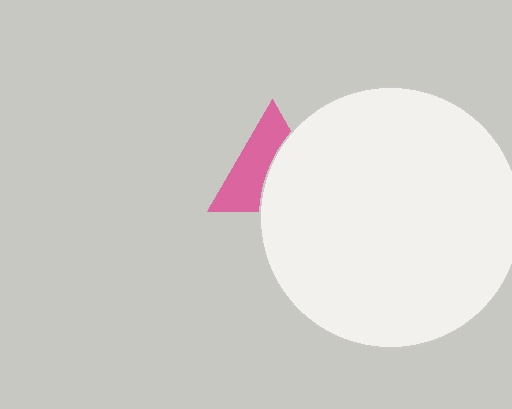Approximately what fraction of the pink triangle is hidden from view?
Roughly 48% of the pink triangle is hidden behind the white circle.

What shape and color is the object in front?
The object in front is a white circle.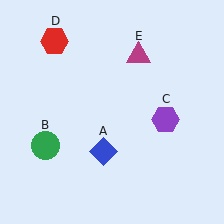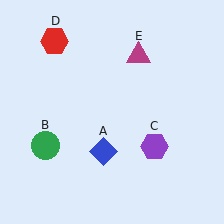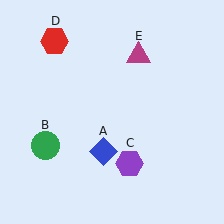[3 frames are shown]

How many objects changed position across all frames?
1 object changed position: purple hexagon (object C).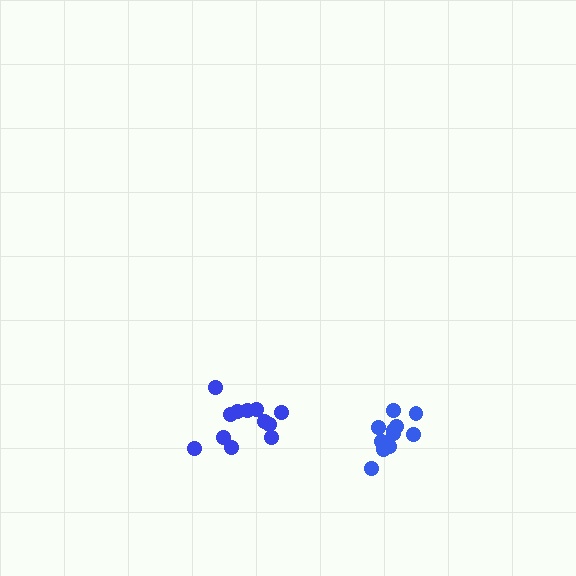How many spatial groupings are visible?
There are 2 spatial groupings.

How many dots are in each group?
Group 1: 12 dots, Group 2: 12 dots (24 total).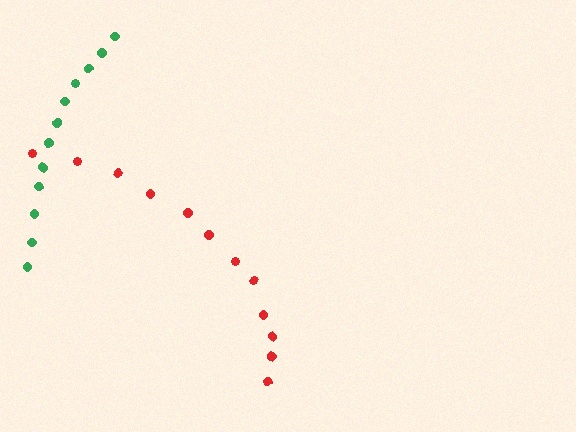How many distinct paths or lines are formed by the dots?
There are 2 distinct paths.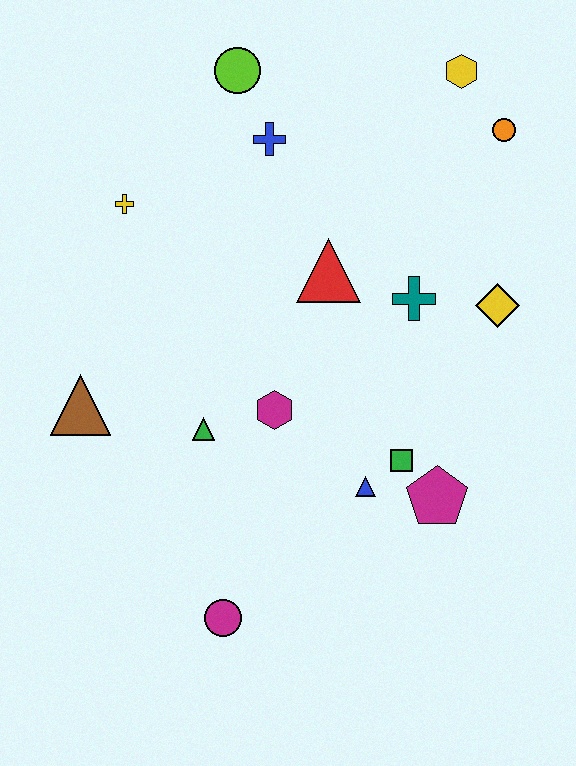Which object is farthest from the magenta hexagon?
The yellow hexagon is farthest from the magenta hexagon.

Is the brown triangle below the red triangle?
Yes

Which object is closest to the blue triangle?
The green square is closest to the blue triangle.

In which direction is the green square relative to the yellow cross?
The green square is to the right of the yellow cross.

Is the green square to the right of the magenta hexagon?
Yes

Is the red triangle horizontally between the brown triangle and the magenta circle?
No